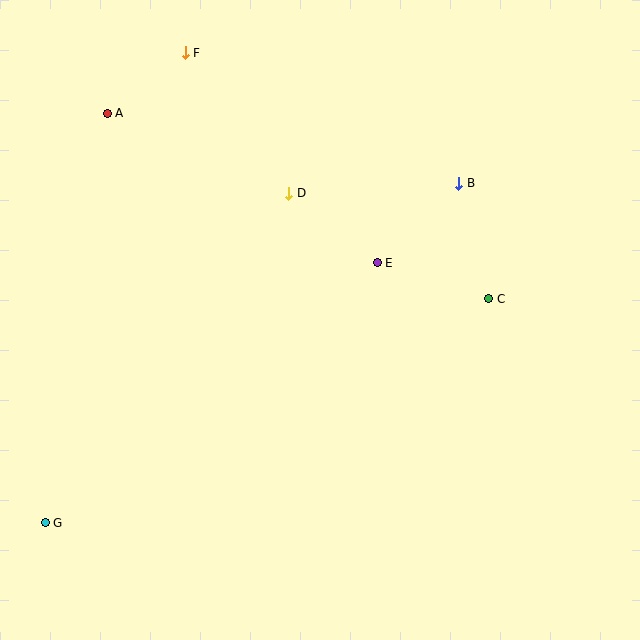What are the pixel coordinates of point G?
Point G is at (45, 523).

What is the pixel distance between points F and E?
The distance between F and E is 284 pixels.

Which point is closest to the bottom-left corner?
Point G is closest to the bottom-left corner.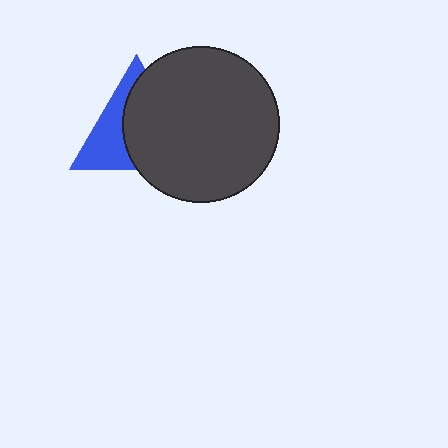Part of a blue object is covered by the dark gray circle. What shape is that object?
It is a triangle.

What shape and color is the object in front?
The object in front is a dark gray circle.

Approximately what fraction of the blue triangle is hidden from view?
Roughly 60% of the blue triangle is hidden behind the dark gray circle.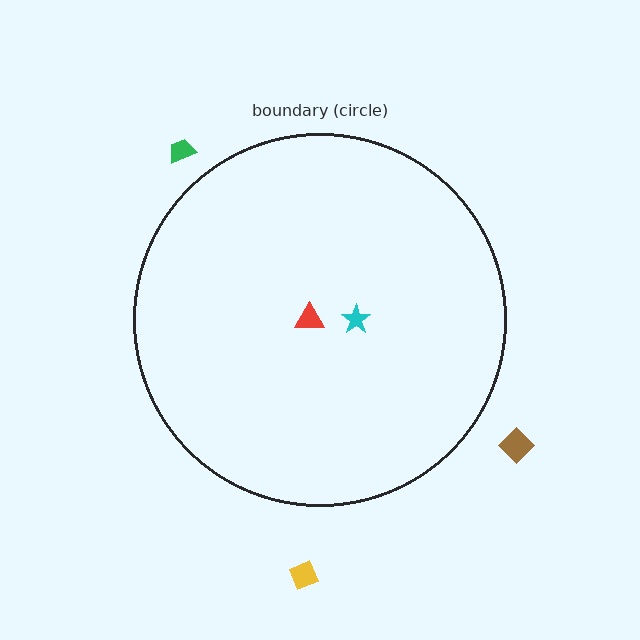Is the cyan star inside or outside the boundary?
Inside.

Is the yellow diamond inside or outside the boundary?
Outside.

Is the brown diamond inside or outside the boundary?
Outside.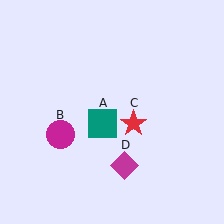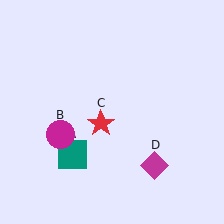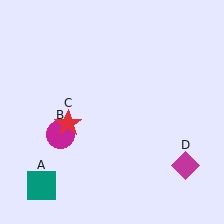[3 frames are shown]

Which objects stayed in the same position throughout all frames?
Magenta circle (object B) remained stationary.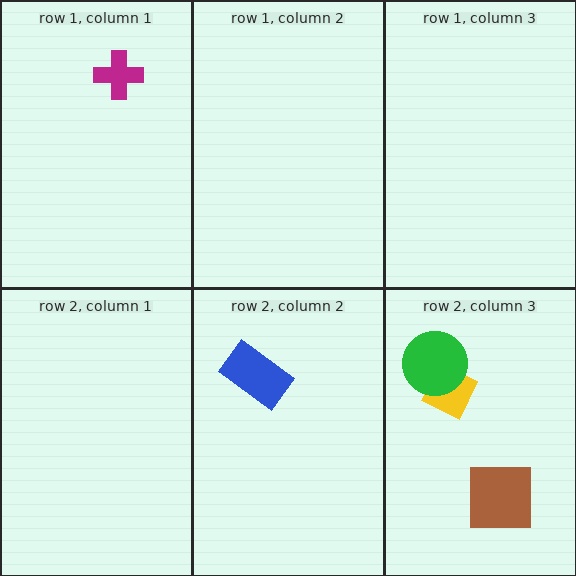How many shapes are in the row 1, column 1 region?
1.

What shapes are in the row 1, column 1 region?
The magenta cross.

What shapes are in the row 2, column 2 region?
The blue rectangle.